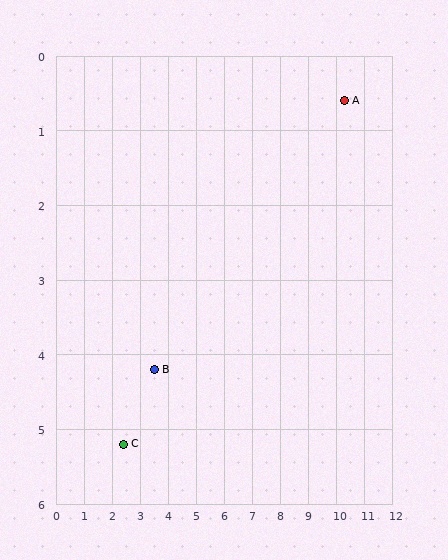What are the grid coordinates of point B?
Point B is at approximately (3.5, 4.2).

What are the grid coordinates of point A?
Point A is at approximately (10.3, 0.6).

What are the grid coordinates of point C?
Point C is at approximately (2.4, 5.2).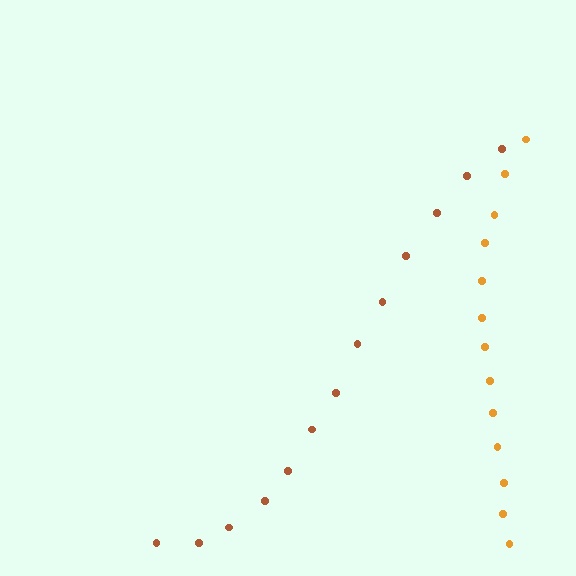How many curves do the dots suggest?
There are 2 distinct paths.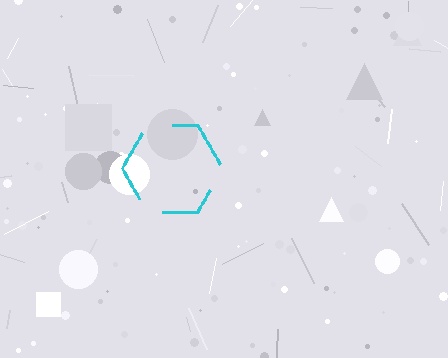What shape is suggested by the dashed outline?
The dashed outline suggests a hexagon.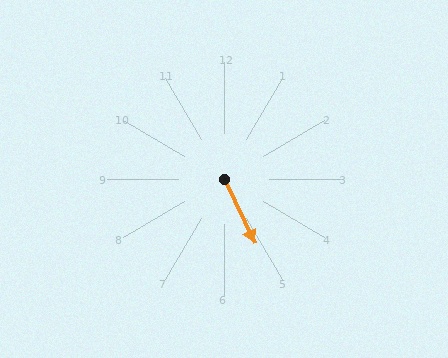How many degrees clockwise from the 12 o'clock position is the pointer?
Approximately 154 degrees.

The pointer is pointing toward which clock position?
Roughly 5 o'clock.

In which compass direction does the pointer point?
Southeast.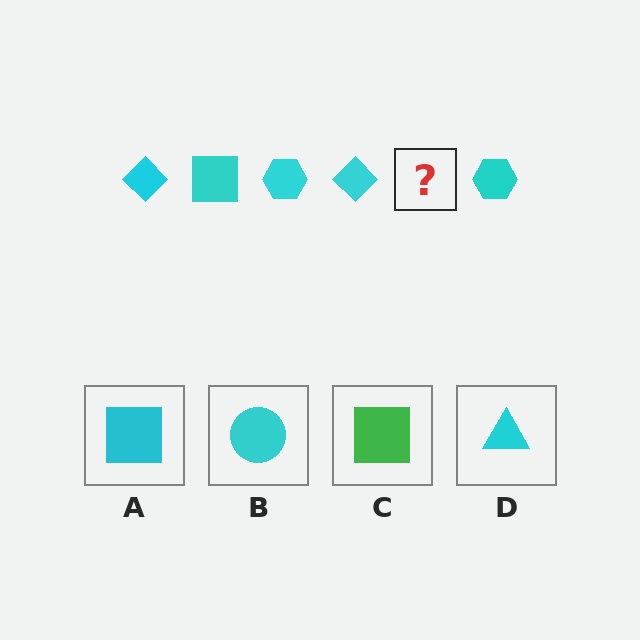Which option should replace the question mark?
Option A.